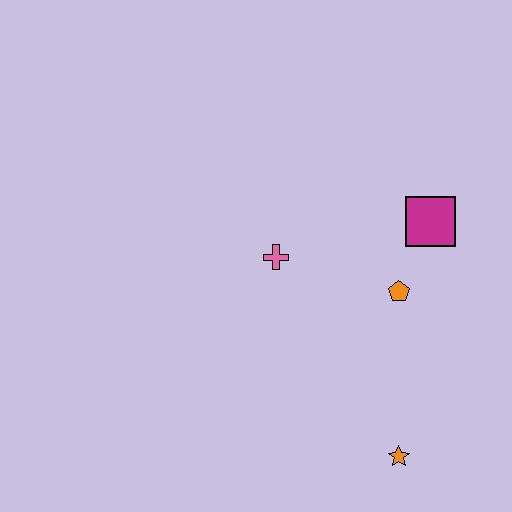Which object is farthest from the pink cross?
The orange star is farthest from the pink cross.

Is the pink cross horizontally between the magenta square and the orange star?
No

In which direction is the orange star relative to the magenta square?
The orange star is below the magenta square.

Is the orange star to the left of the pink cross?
No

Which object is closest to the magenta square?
The orange pentagon is closest to the magenta square.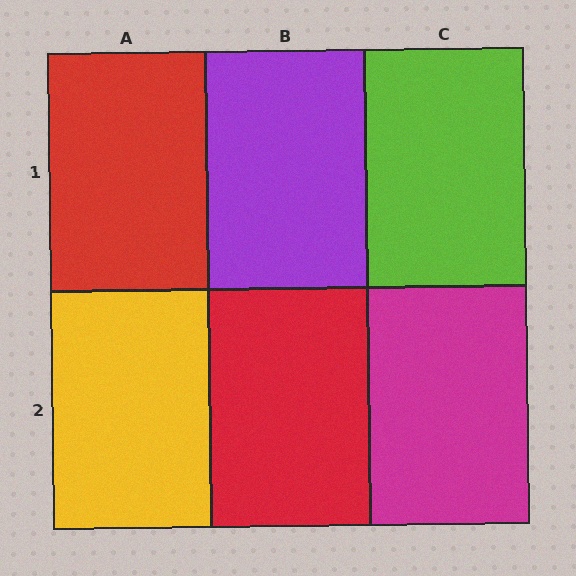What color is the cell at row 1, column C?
Lime.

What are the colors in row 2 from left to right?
Yellow, red, magenta.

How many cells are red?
2 cells are red.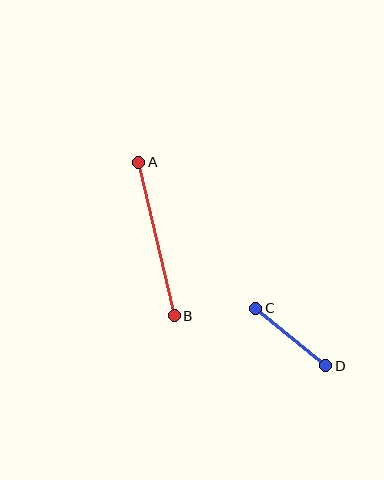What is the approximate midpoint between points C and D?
The midpoint is at approximately (291, 337) pixels.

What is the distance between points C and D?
The distance is approximately 90 pixels.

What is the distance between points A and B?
The distance is approximately 157 pixels.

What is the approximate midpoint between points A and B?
The midpoint is at approximately (157, 239) pixels.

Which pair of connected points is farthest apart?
Points A and B are farthest apart.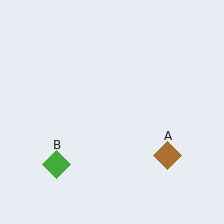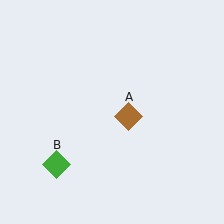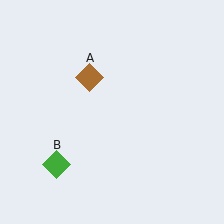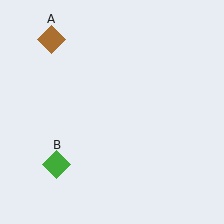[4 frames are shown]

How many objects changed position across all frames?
1 object changed position: brown diamond (object A).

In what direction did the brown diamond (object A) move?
The brown diamond (object A) moved up and to the left.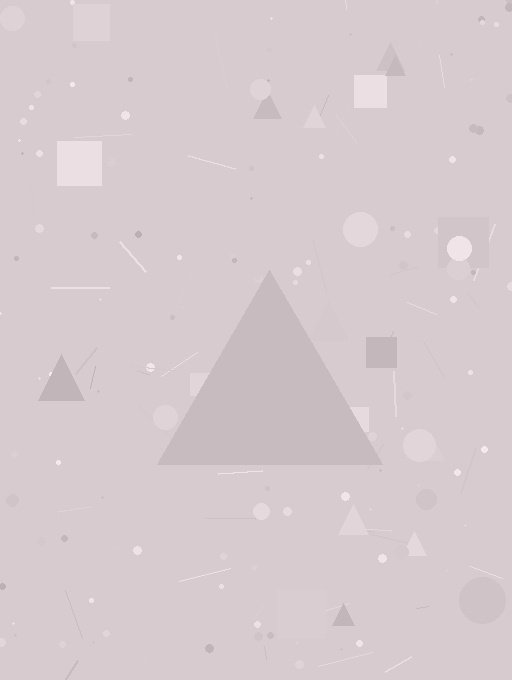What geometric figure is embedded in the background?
A triangle is embedded in the background.